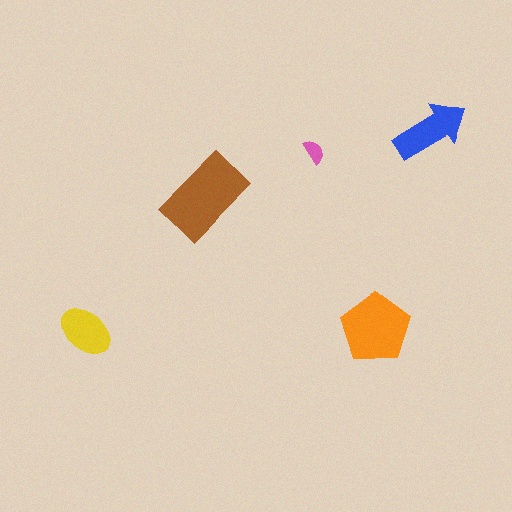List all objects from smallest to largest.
The pink semicircle, the yellow ellipse, the blue arrow, the orange pentagon, the brown rectangle.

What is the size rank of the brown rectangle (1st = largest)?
1st.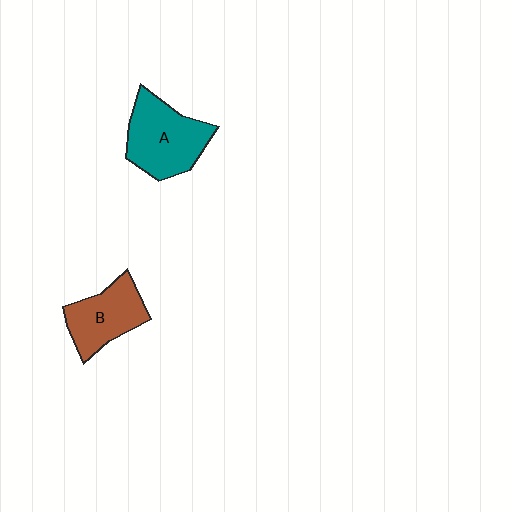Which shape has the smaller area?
Shape B (brown).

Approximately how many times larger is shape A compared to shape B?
Approximately 1.3 times.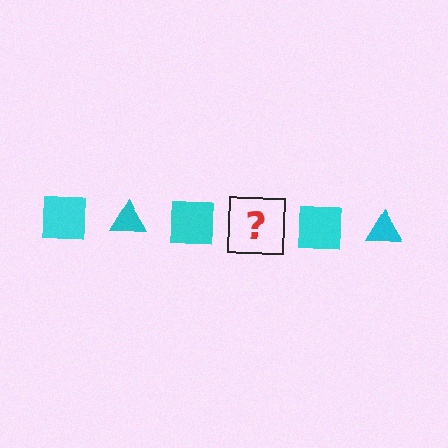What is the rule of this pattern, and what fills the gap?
The rule is that the pattern cycles through square, triangle shapes in cyan. The gap should be filled with a cyan triangle.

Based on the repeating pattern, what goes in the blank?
The blank should be a cyan triangle.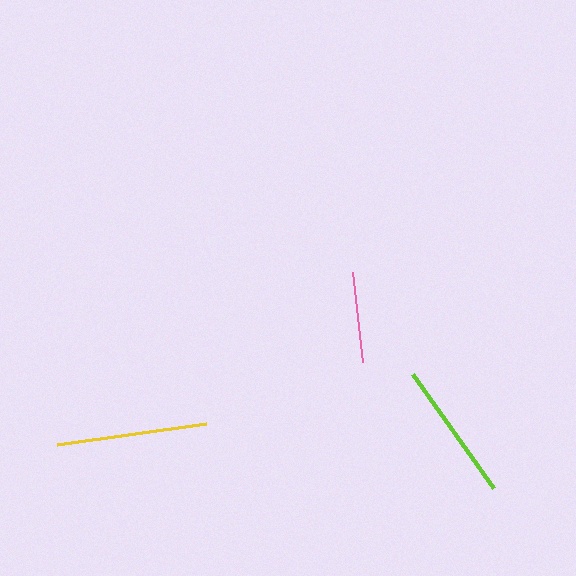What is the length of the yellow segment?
The yellow segment is approximately 150 pixels long.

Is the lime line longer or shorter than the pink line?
The lime line is longer than the pink line.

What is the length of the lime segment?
The lime segment is approximately 140 pixels long.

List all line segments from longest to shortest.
From longest to shortest: yellow, lime, pink.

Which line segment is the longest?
The yellow line is the longest at approximately 150 pixels.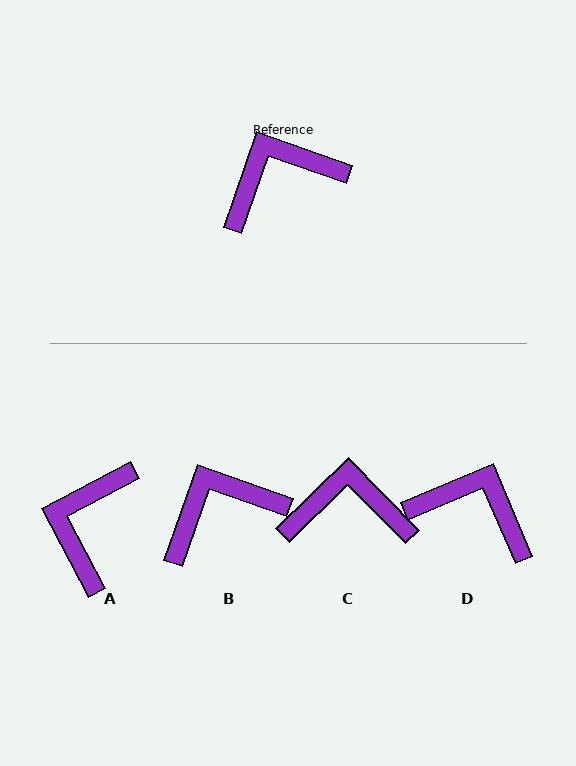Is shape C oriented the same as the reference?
No, it is off by about 26 degrees.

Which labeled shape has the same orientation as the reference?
B.